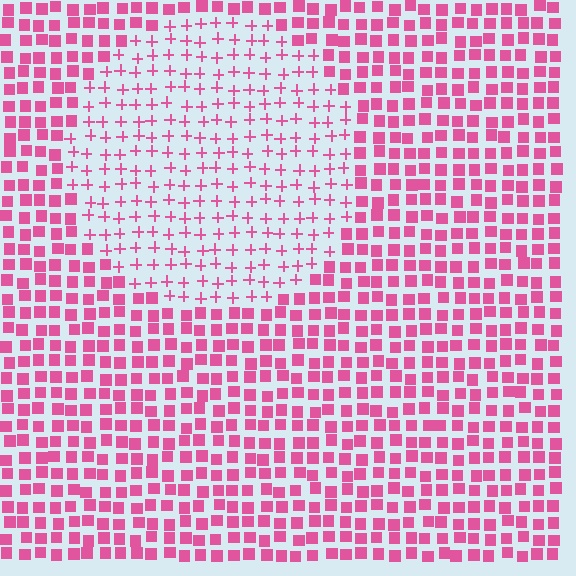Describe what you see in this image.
The image is filled with small pink elements arranged in a uniform grid. A circle-shaped region contains plus signs, while the surrounding area contains squares. The boundary is defined purely by the change in element shape.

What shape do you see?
I see a circle.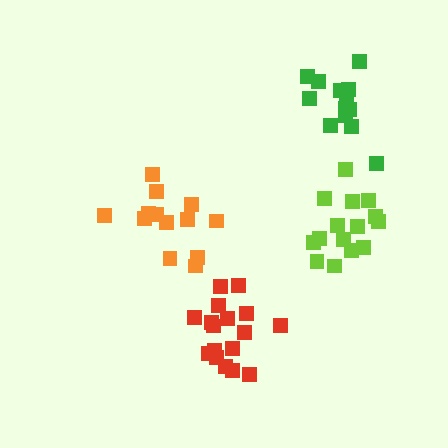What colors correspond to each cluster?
The clusters are colored: lime, green, orange, red.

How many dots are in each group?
Group 1: 15 dots, Group 2: 13 dots, Group 3: 13 dots, Group 4: 17 dots (58 total).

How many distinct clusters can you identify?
There are 4 distinct clusters.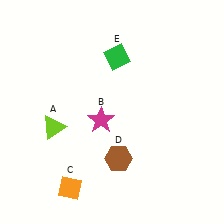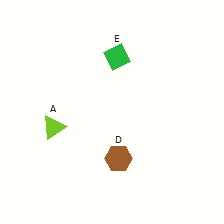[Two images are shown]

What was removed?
The magenta star (B), the orange diamond (C) were removed in Image 2.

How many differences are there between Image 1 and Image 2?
There are 2 differences between the two images.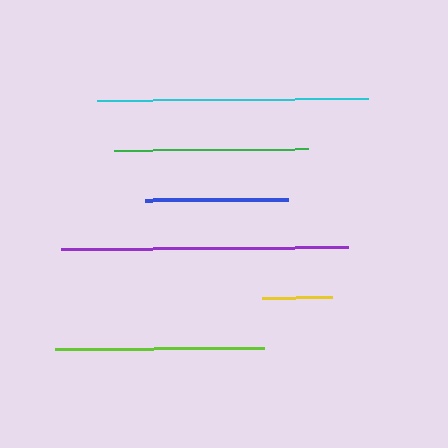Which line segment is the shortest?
The yellow line is the shortest at approximately 70 pixels.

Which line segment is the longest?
The purple line is the longest at approximately 286 pixels.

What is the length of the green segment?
The green segment is approximately 194 pixels long.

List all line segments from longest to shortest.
From longest to shortest: purple, cyan, lime, green, blue, yellow.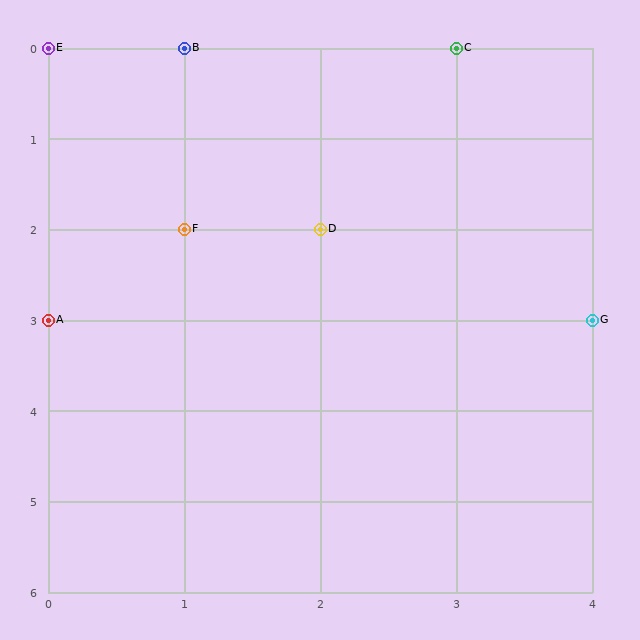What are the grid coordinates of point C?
Point C is at grid coordinates (3, 0).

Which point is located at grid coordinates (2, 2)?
Point D is at (2, 2).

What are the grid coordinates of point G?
Point G is at grid coordinates (4, 3).